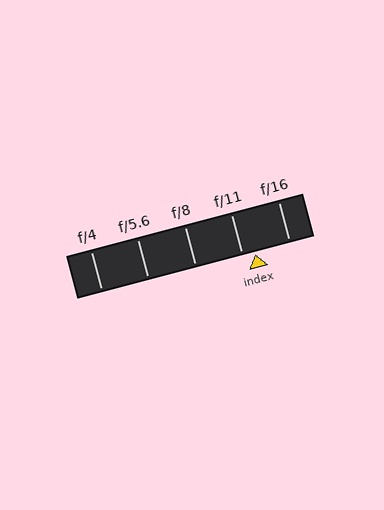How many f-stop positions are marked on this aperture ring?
There are 5 f-stop positions marked.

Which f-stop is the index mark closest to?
The index mark is closest to f/11.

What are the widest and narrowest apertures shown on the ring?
The widest aperture shown is f/4 and the narrowest is f/16.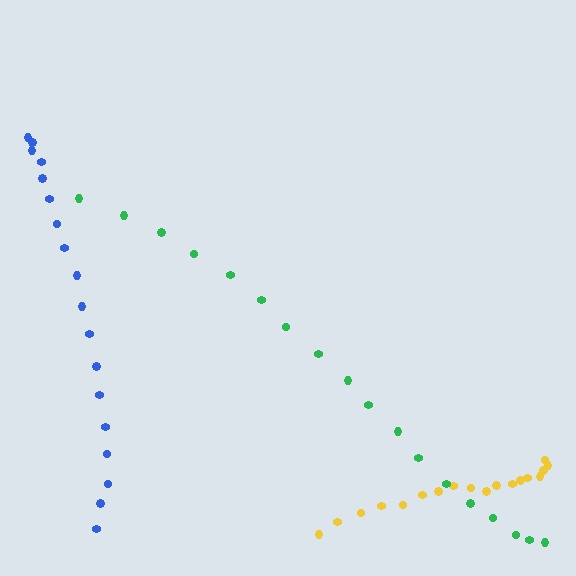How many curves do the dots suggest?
There are 3 distinct paths.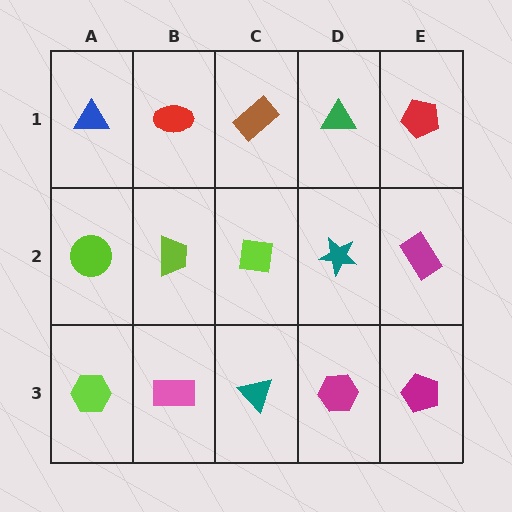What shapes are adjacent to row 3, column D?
A teal star (row 2, column D), a teal triangle (row 3, column C), a magenta pentagon (row 3, column E).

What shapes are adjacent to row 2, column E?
A red pentagon (row 1, column E), a magenta pentagon (row 3, column E), a teal star (row 2, column D).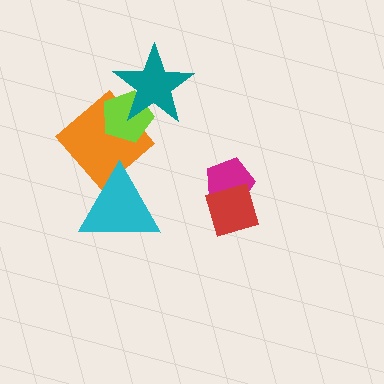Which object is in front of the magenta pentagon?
The red diamond is in front of the magenta pentagon.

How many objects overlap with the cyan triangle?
1 object overlaps with the cyan triangle.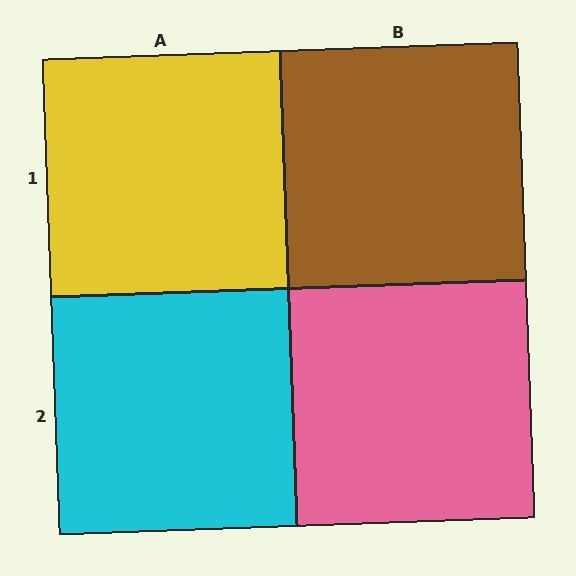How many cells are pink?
1 cell is pink.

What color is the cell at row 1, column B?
Brown.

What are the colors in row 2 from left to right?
Cyan, pink.